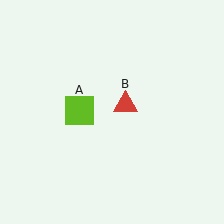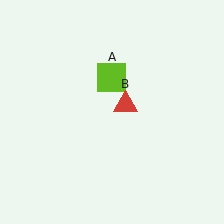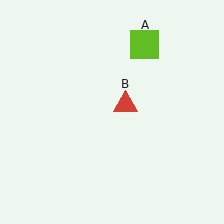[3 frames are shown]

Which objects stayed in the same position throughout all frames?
Red triangle (object B) remained stationary.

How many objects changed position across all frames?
1 object changed position: lime square (object A).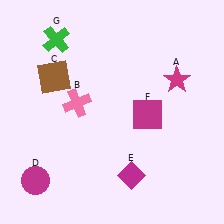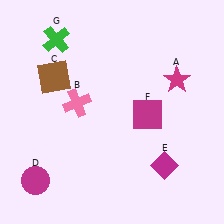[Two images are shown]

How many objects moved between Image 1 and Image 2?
1 object moved between the two images.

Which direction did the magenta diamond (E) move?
The magenta diamond (E) moved right.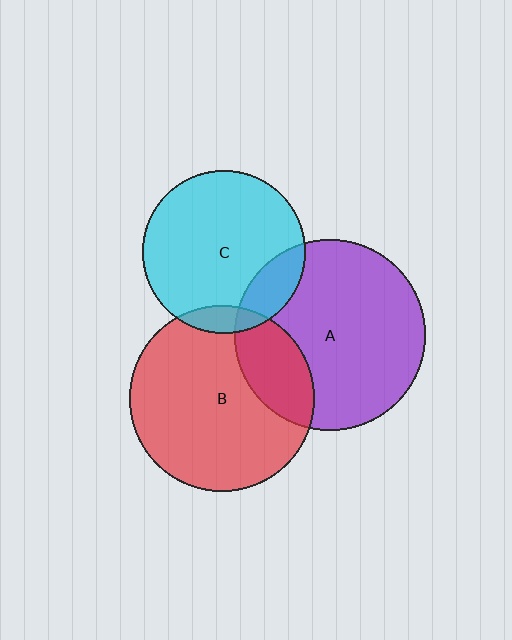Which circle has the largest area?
Circle A (purple).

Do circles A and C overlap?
Yes.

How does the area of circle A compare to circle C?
Approximately 1.4 times.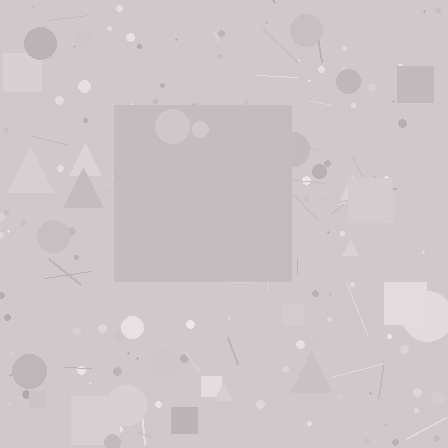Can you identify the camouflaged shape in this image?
The camouflaged shape is a square.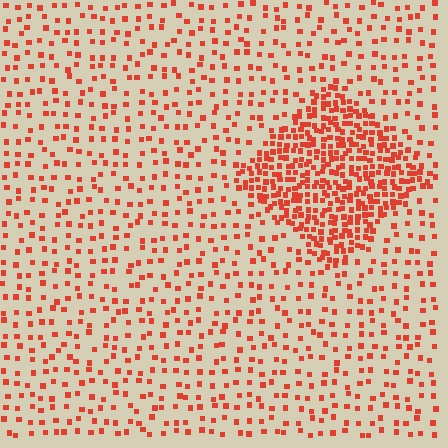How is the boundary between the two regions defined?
The boundary is defined by a change in element density (approximately 3.0x ratio). All elements are the same color, size, and shape.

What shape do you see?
I see a diamond.